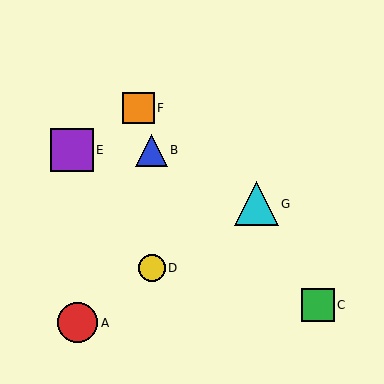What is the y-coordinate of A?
Object A is at y≈323.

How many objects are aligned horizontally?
2 objects (B, E) are aligned horizontally.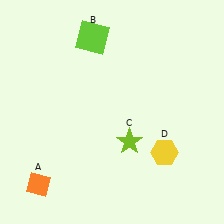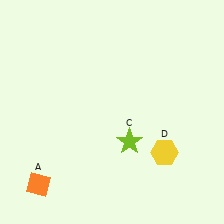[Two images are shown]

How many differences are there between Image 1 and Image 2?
There is 1 difference between the two images.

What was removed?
The lime square (B) was removed in Image 2.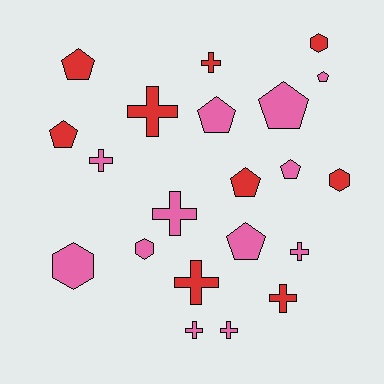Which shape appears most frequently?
Cross, with 9 objects.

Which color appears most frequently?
Pink, with 12 objects.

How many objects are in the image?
There are 21 objects.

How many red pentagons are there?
There are 3 red pentagons.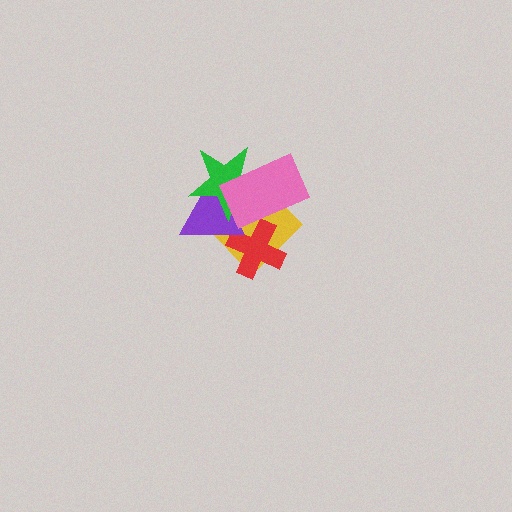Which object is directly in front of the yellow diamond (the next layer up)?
The red cross is directly in front of the yellow diamond.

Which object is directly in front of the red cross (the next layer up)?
The purple triangle is directly in front of the red cross.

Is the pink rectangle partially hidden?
No, no other shape covers it.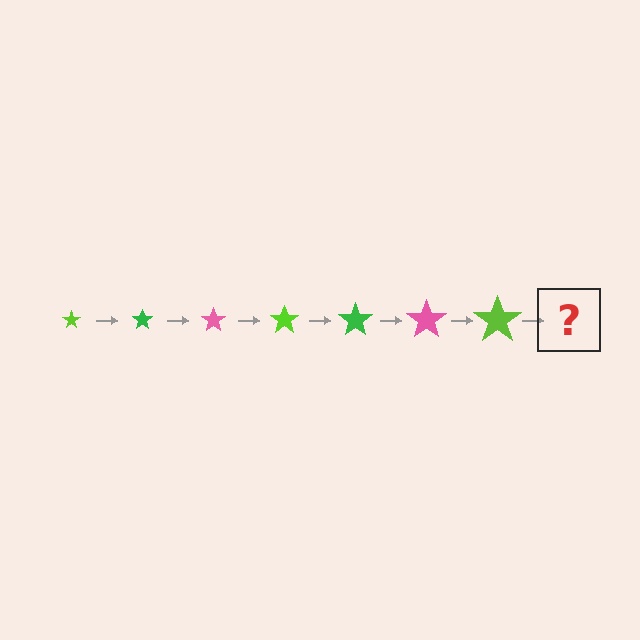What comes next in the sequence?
The next element should be a green star, larger than the previous one.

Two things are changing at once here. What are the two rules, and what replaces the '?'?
The two rules are that the star grows larger each step and the color cycles through lime, green, and pink. The '?' should be a green star, larger than the previous one.